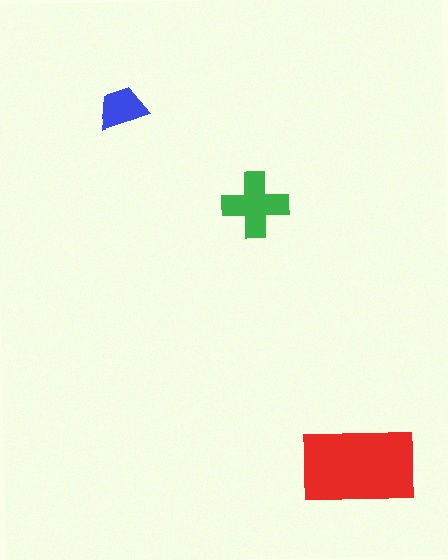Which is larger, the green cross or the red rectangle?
The red rectangle.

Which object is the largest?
The red rectangle.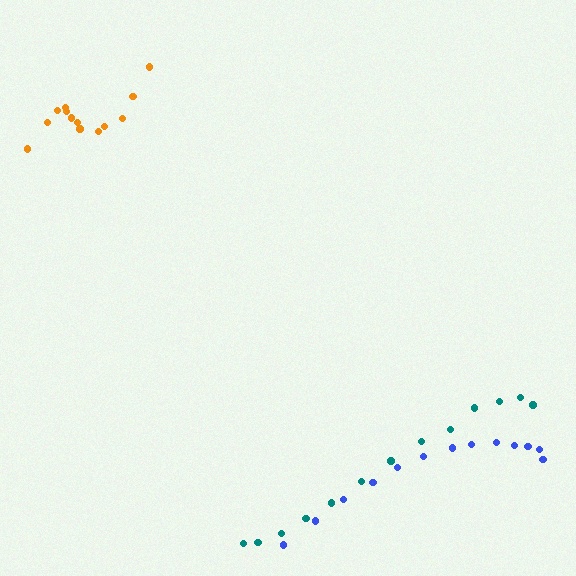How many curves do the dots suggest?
There are 3 distinct paths.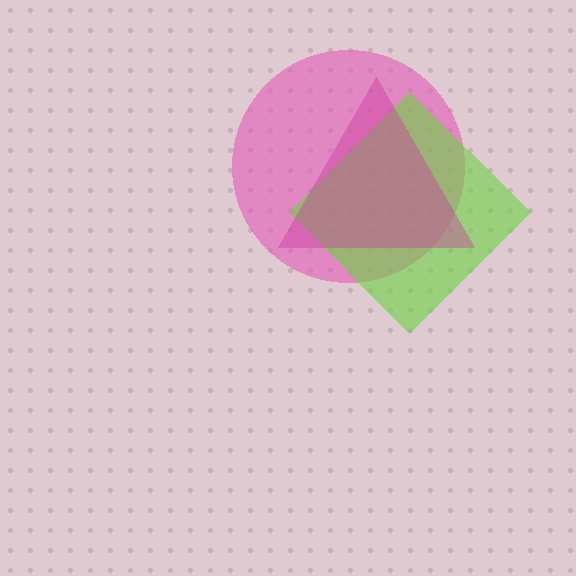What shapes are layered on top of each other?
The layered shapes are: a pink circle, a lime diamond, a magenta triangle.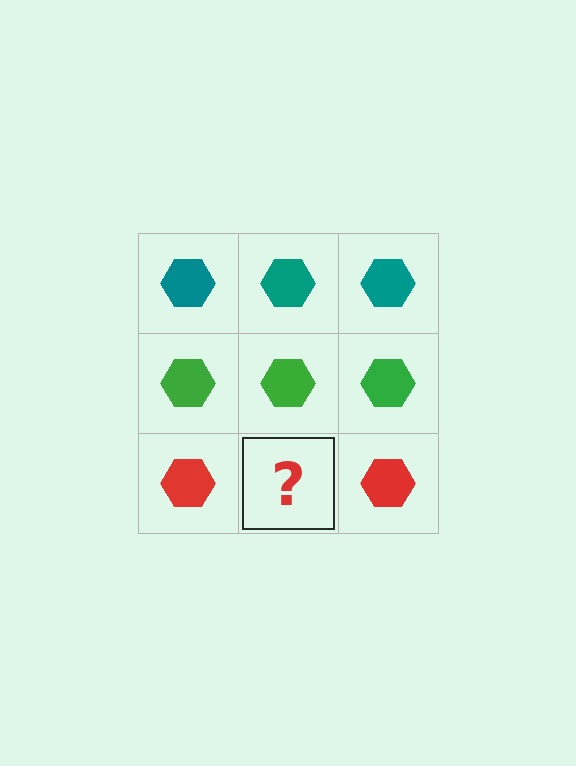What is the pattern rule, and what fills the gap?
The rule is that each row has a consistent color. The gap should be filled with a red hexagon.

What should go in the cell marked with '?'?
The missing cell should contain a red hexagon.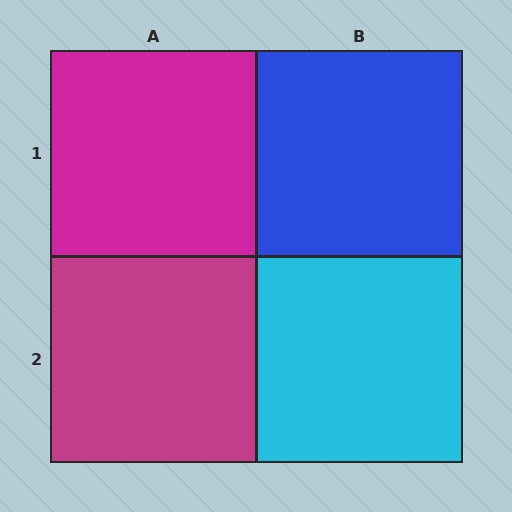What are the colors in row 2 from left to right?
Magenta, cyan.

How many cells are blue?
1 cell is blue.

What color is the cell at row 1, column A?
Magenta.